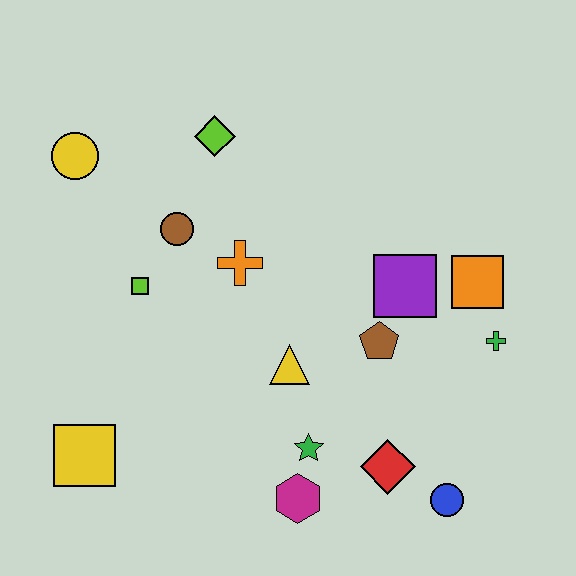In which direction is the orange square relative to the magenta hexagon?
The orange square is above the magenta hexagon.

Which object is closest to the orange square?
The green cross is closest to the orange square.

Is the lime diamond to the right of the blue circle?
No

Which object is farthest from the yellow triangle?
The yellow circle is farthest from the yellow triangle.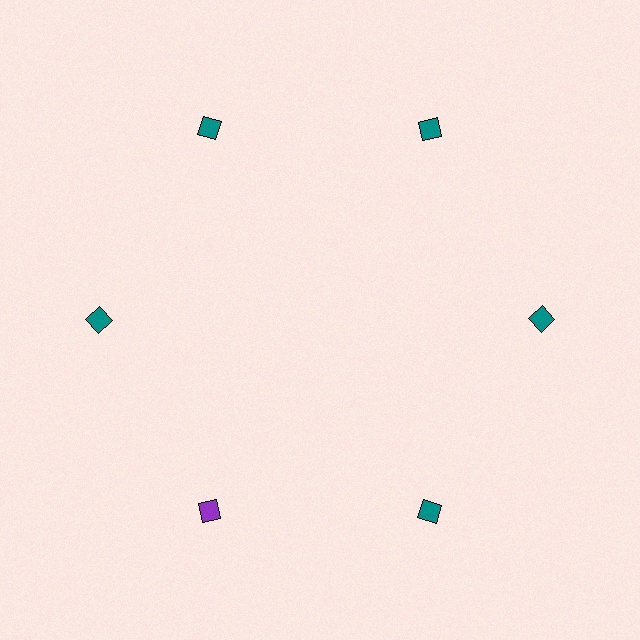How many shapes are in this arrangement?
There are 6 shapes arranged in a ring pattern.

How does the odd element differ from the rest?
It has a different color: purple instead of teal.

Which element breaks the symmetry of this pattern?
The purple diamond at roughly the 7 o'clock position breaks the symmetry. All other shapes are teal diamonds.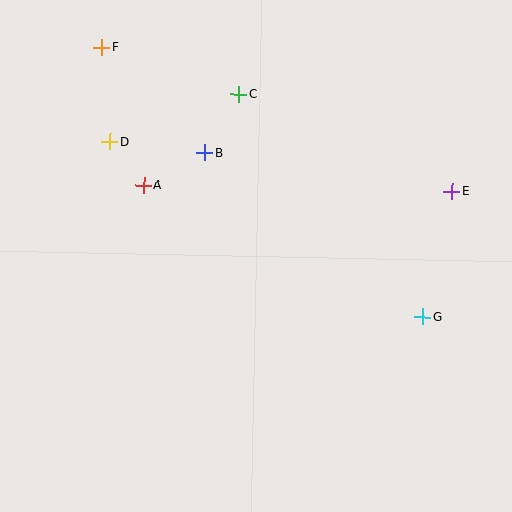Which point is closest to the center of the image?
Point B at (205, 152) is closest to the center.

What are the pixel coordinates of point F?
Point F is at (102, 47).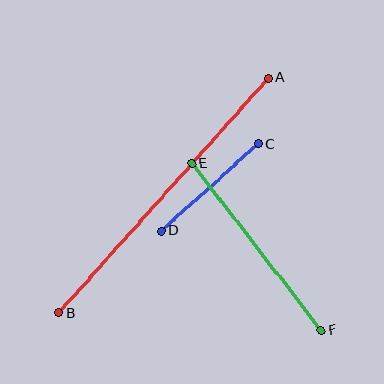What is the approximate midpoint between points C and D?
The midpoint is at approximately (210, 187) pixels.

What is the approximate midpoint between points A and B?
The midpoint is at approximately (164, 195) pixels.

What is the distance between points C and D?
The distance is approximately 131 pixels.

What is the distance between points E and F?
The distance is approximately 211 pixels.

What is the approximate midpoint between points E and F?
The midpoint is at approximately (256, 247) pixels.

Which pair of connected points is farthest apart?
Points A and B are farthest apart.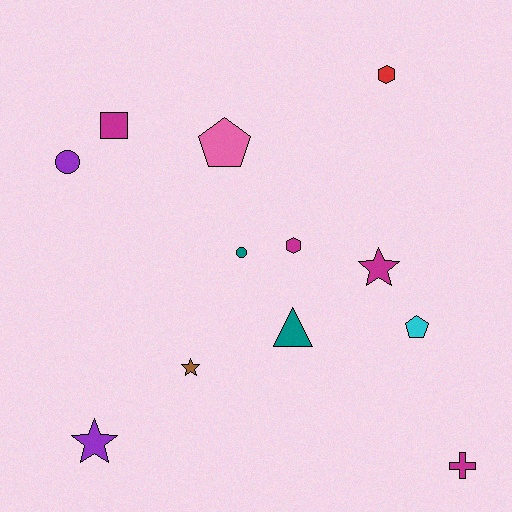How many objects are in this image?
There are 12 objects.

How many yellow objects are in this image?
There are no yellow objects.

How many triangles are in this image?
There is 1 triangle.